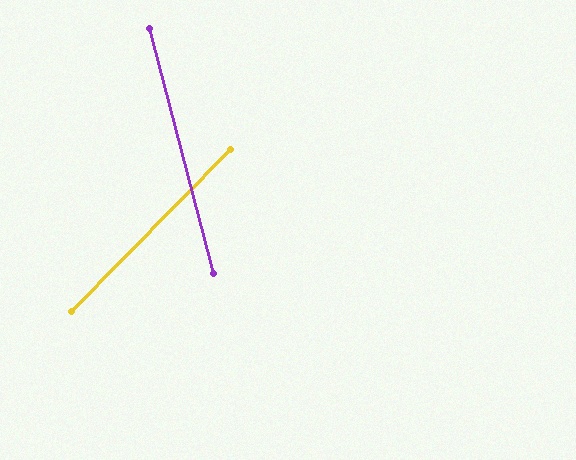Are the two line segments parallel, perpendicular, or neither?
Neither parallel nor perpendicular — they differ by about 59°.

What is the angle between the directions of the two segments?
Approximately 59 degrees.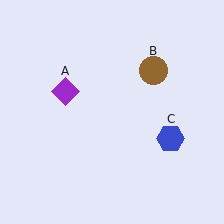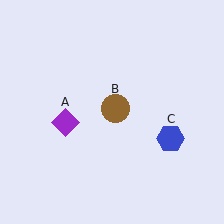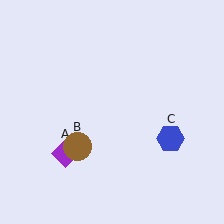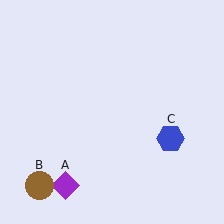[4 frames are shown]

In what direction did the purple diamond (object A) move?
The purple diamond (object A) moved down.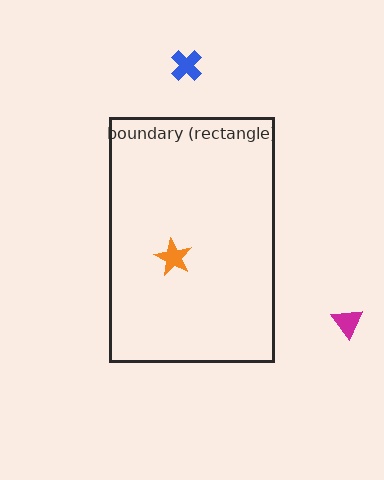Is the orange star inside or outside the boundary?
Inside.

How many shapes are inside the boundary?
1 inside, 2 outside.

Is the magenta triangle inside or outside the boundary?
Outside.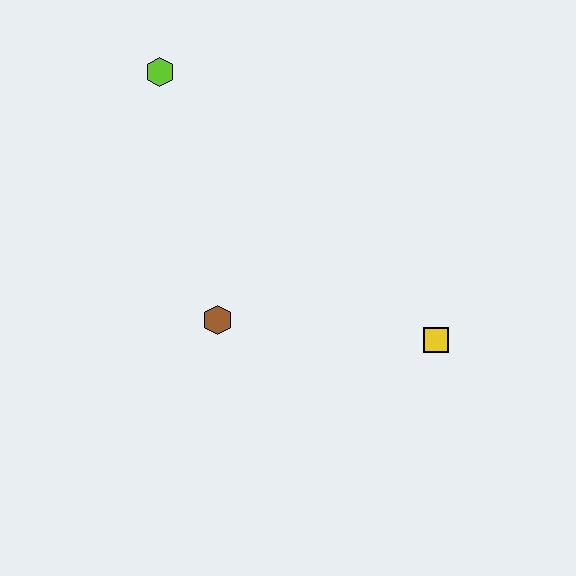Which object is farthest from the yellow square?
The lime hexagon is farthest from the yellow square.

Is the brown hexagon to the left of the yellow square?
Yes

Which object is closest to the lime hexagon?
The brown hexagon is closest to the lime hexagon.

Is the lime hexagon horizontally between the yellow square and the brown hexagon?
No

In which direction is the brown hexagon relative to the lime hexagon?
The brown hexagon is below the lime hexagon.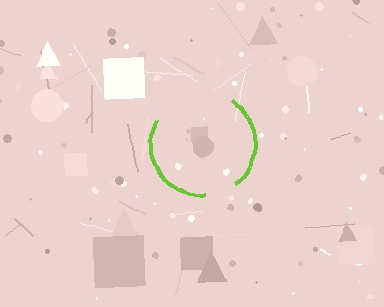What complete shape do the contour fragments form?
The contour fragments form a circle.